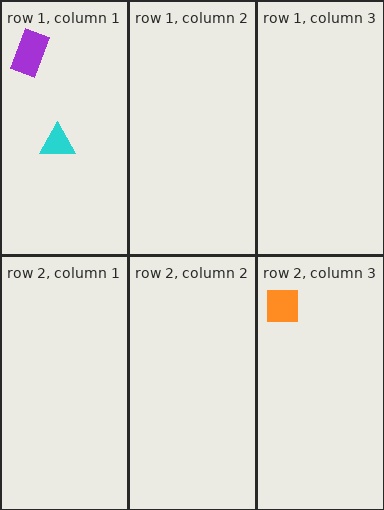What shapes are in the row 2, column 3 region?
The orange square.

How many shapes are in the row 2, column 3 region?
1.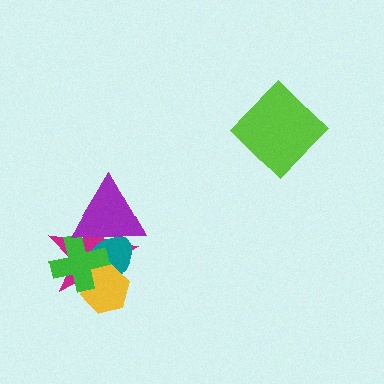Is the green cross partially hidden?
Yes, it is partially covered by another shape.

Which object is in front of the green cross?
The purple triangle is in front of the green cross.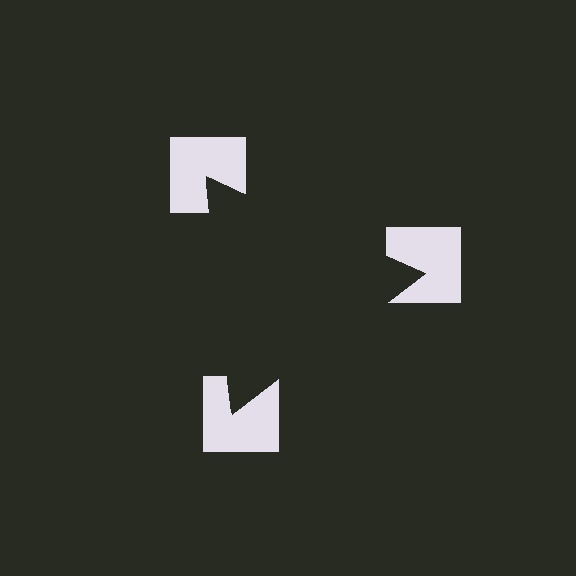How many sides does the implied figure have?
3 sides.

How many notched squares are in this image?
There are 3 — one at each vertex of the illusory triangle.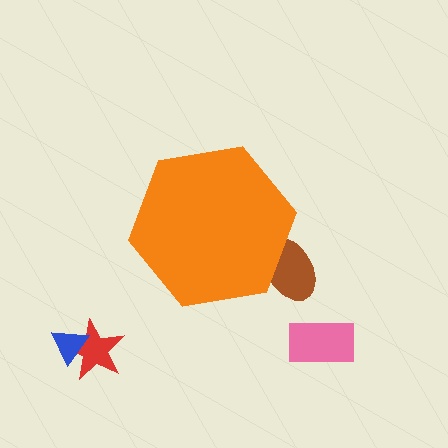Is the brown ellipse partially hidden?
Yes, the brown ellipse is partially hidden behind the orange hexagon.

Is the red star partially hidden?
No, the red star is fully visible.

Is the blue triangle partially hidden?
No, the blue triangle is fully visible.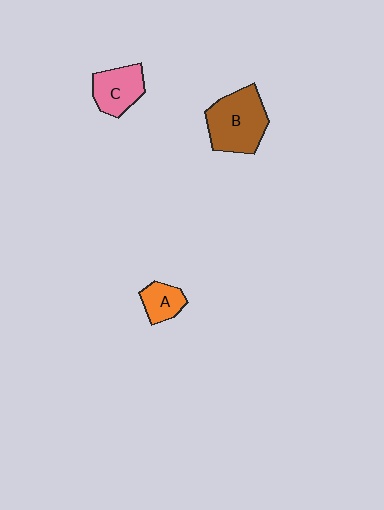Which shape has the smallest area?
Shape A (orange).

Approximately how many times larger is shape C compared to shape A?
Approximately 1.5 times.